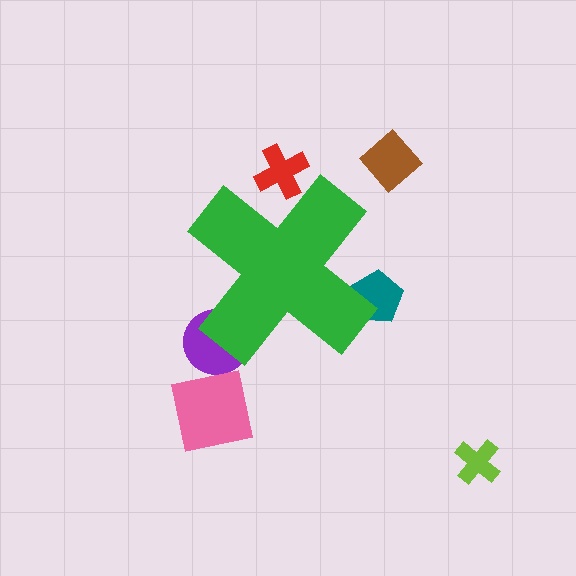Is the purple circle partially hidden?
Yes, the purple circle is partially hidden behind the green cross.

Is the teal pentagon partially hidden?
Yes, the teal pentagon is partially hidden behind the green cross.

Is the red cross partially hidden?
Yes, the red cross is partially hidden behind the green cross.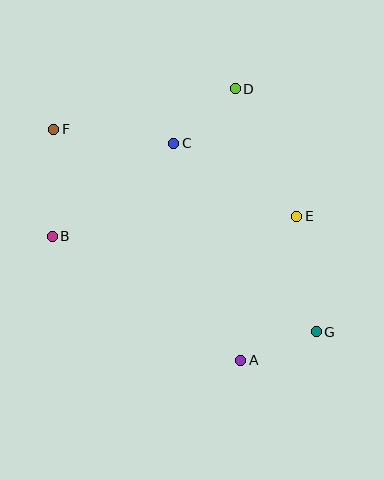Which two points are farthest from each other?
Points F and G are farthest from each other.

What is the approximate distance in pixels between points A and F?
The distance between A and F is approximately 297 pixels.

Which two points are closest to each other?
Points A and G are closest to each other.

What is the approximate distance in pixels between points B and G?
The distance between B and G is approximately 280 pixels.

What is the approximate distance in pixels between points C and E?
The distance between C and E is approximately 143 pixels.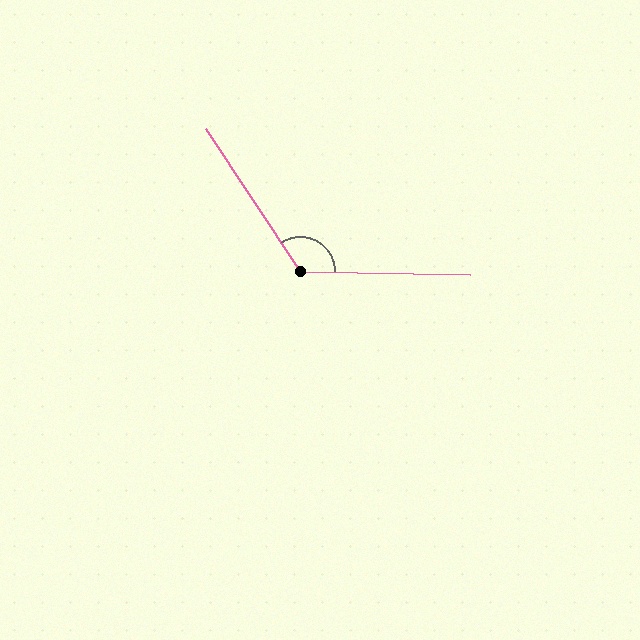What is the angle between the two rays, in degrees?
Approximately 124 degrees.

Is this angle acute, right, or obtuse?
It is obtuse.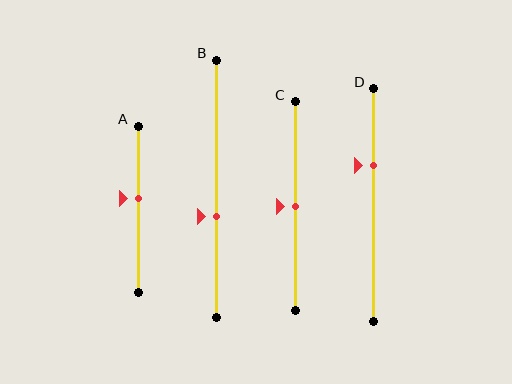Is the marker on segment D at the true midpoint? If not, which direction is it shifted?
No, the marker on segment D is shifted upward by about 17% of the segment length.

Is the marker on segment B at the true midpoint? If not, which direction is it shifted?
No, the marker on segment B is shifted downward by about 11% of the segment length.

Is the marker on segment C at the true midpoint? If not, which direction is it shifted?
Yes, the marker on segment C is at the true midpoint.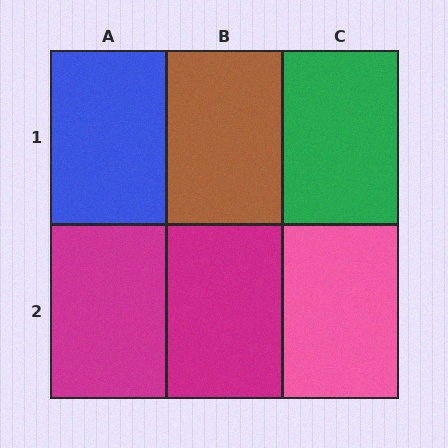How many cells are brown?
1 cell is brown.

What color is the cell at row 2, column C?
Pink.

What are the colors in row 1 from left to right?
Blue, brown, green.